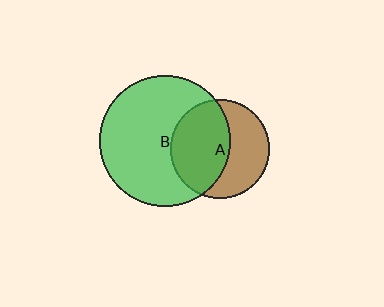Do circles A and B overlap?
Yes.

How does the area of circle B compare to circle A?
Approximately 1.7 times.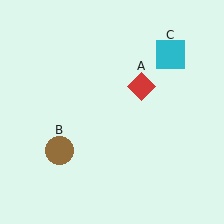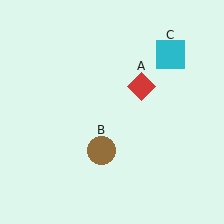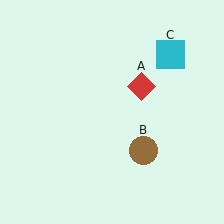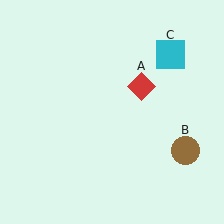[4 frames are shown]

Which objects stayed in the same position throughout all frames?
Red diamond (object A) and cyan square (object C) remained stationary.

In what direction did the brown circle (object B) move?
The brown circle (object B) moved right.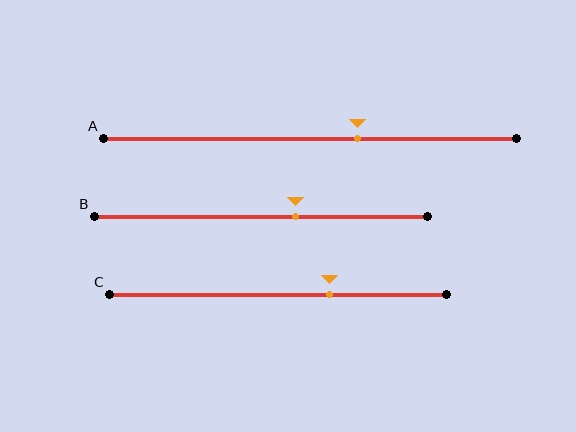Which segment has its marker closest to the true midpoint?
Segment B has its marker closest to the true midpoint.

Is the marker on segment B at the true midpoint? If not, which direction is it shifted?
No, the marker on segment B is shifted to the right by about 10% of the segment length.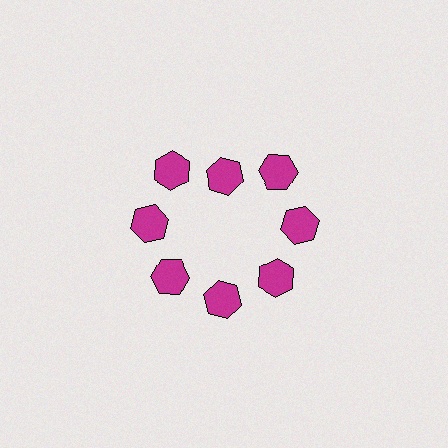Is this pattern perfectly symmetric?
No. The 8 magenta hexagons are arranged in a ring, but one element near the 12 o'clock position is pulled inward toward the center, breaking the 8-fold rotational symmetry.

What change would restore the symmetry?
The symmetry would be restored by moving it outward, back onto the ring so that all 8 hexagons sit at equal angles and equal distance from the center.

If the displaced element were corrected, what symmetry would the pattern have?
It would have 8-fold rotational symmetry — the pattern would map onto itself every 45 degrees.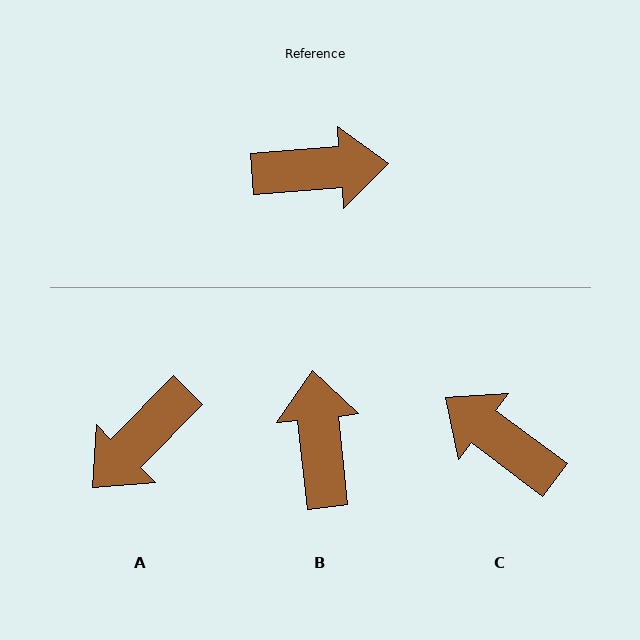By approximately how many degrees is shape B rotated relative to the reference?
Approximately 92 degrees counter-clockwise.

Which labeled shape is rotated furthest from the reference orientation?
C, about 139 degrees away.